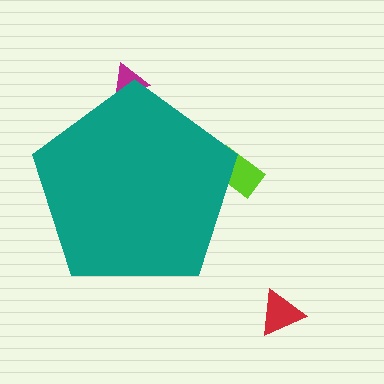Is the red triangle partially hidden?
No, the red triangle is fully visible.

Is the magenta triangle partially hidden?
Yes, the magenta triangle is partially hidden behind the teal pentagon.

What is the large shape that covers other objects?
A teal pentagon.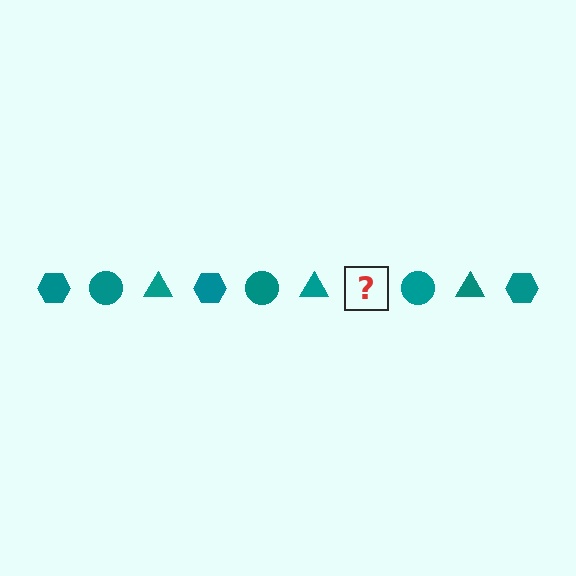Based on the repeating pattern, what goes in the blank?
The blank should be a teal hexagon.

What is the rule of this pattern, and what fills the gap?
The rule is that the pattern cycles through hexagon, circle, triangle shapes in teal. The gap should be filled with a teal hexagon.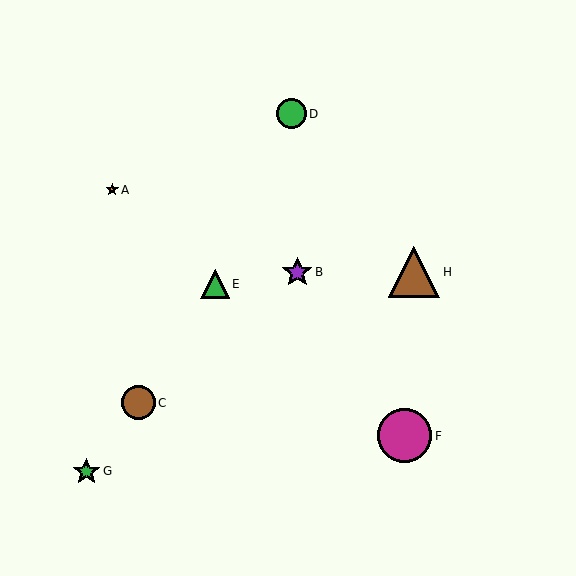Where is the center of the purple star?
The center of the purple star is at (297, 272).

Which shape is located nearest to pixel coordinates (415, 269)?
The brown triangle (labeled H) at (414, 272) is nearest to that location.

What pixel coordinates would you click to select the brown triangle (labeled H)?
Click at (414, 272) to select the brown triangle H.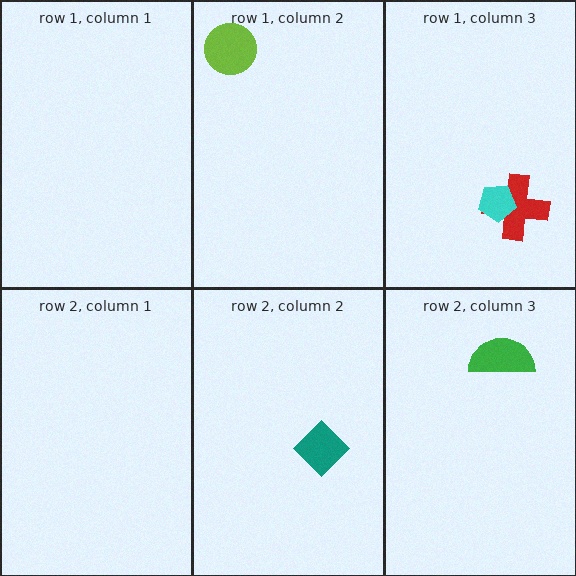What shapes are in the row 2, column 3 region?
The green semicircle.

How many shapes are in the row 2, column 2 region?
1.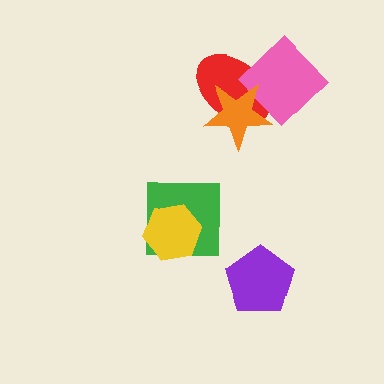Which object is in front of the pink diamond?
The orange star is in front of the pink diamond.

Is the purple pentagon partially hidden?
No, no other shape covers it.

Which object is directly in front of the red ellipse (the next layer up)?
The pink diamond is directly in front of the red ellipse.